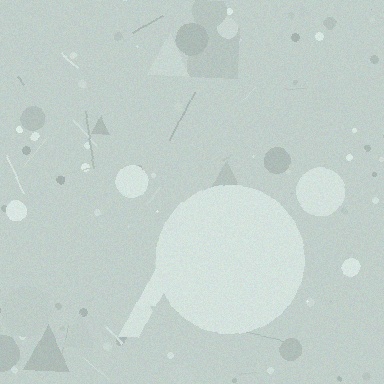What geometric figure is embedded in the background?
A circle is embedded in the background.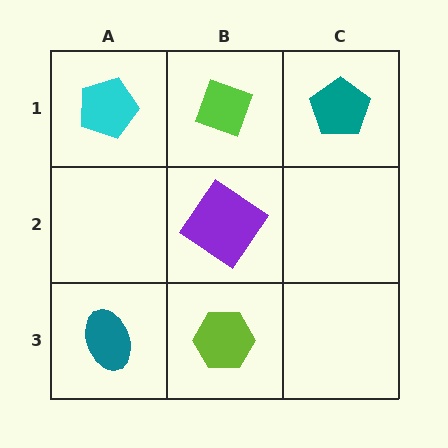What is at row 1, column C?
A teal pentagon.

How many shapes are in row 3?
2 shapes.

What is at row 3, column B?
A lime hexagon.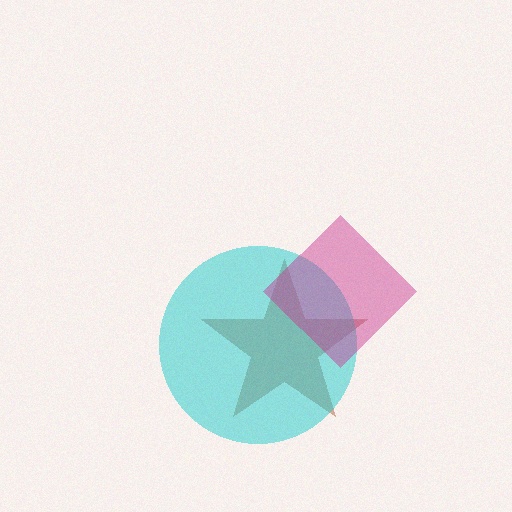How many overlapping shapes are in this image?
There are 3 overlapping shapes in the image.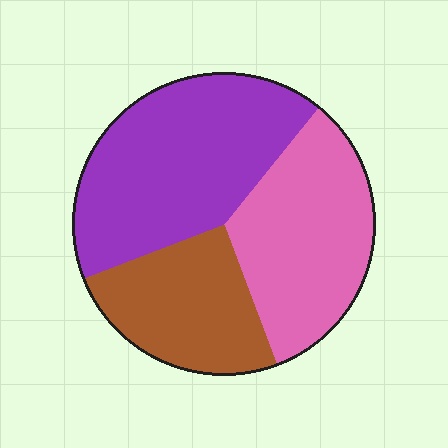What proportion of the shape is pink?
Pink takes up about one third (1/3) of the shape.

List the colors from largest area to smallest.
From largest to smallest: purple, pink, brown.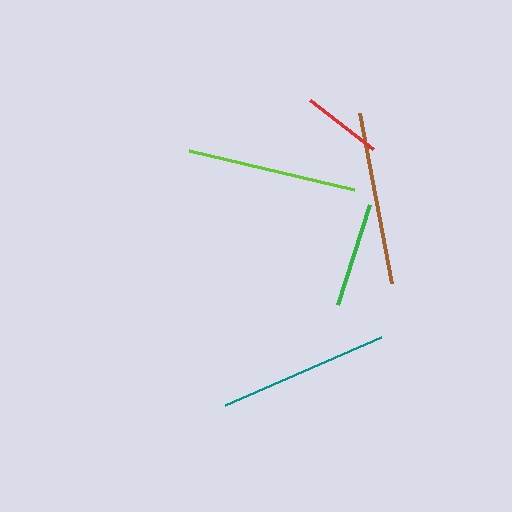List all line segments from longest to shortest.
From longest to shortest: brown, teal, lime, green, red.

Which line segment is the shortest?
The red line is the shortest at approximately 80 pixels.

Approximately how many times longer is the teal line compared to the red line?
The teal line is approximately 2.1 times the length of the red line.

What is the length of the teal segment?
The teal segment is approximately 171 pixels long.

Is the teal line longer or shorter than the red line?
The teal line is longer than the red line.